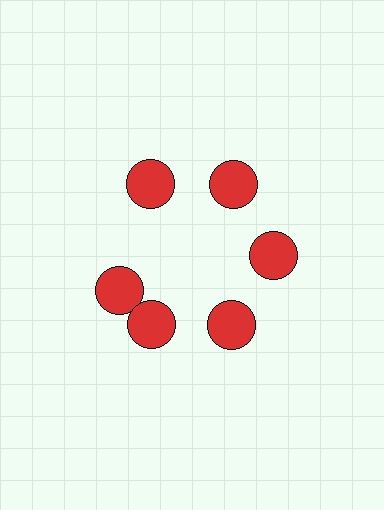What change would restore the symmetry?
The symmetry would be restored by rotating it back into even spacing with its neighbors so that all 6 circles sit at equal angles and equal distance from the center.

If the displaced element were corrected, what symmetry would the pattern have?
It would have 6-fold rotational symmetry — the pattern would map onto itself every 60 degrees.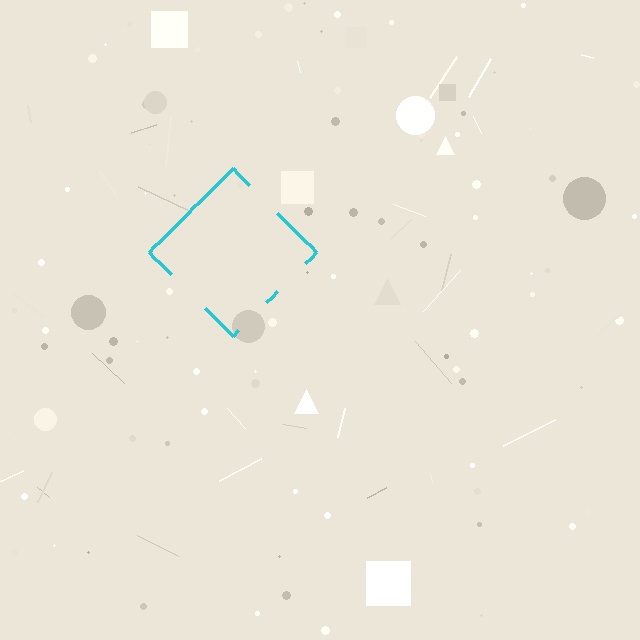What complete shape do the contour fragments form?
The contour fragments form a diamond.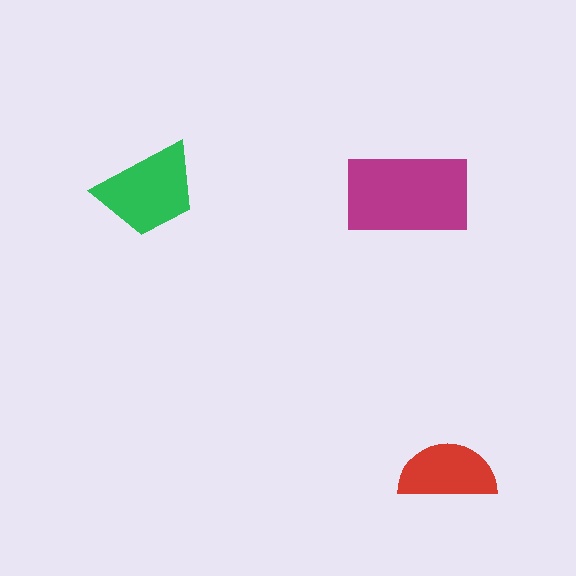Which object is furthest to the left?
The green trapezoid is leftmost.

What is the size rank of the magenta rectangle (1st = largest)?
1st.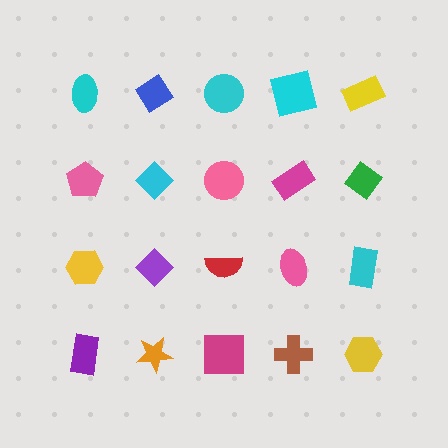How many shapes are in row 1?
5 shapes.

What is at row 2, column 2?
A cyan diamond.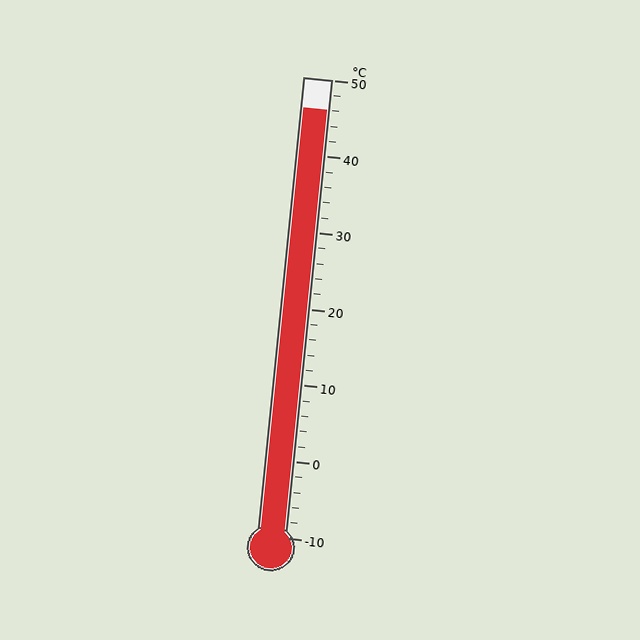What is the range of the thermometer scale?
The thermometer scale ranges from -10°C to 50°C.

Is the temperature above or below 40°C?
The temperature is above 40°C.